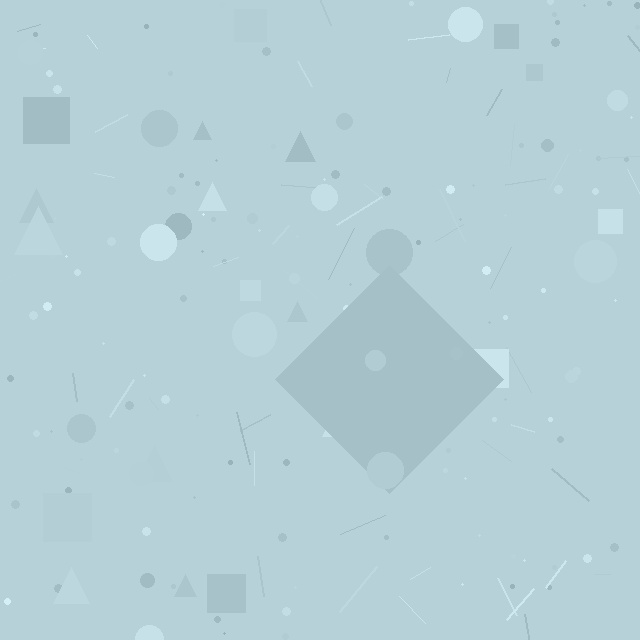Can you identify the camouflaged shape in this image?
The camouflaged shape is a diamond.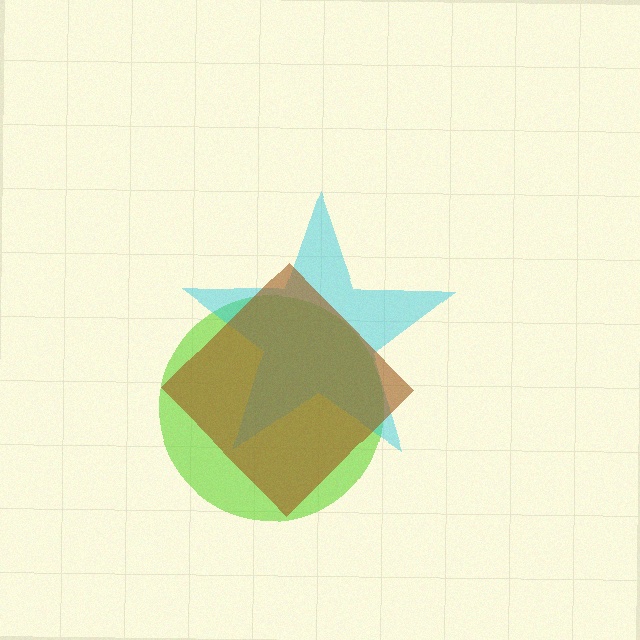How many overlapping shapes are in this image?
There are 3 overlapping shapes in the image.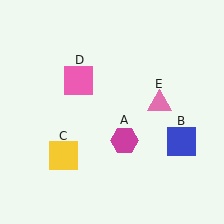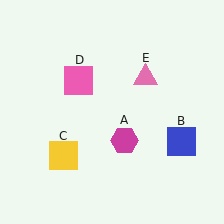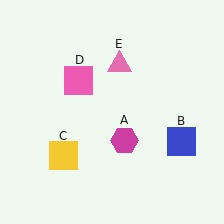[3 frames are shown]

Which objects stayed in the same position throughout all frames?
Magenta hexagon (object A) and blue square (object B) and yellow square (object C) and pink square (object D) remained stationary.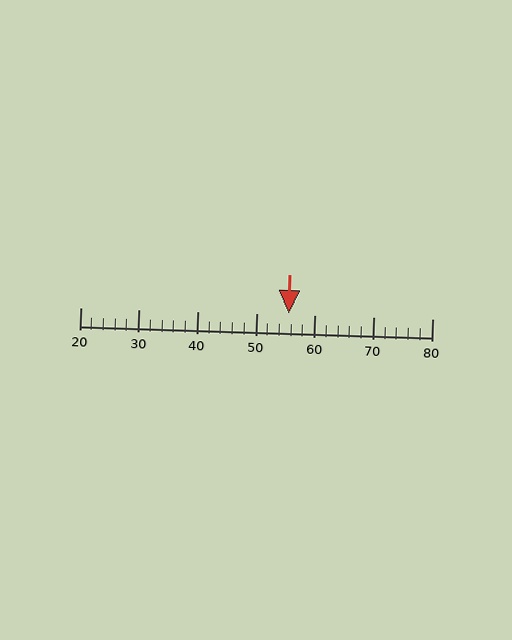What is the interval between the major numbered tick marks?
The major tick marks are spaced 10 units apart.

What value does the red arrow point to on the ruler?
The red arrow points to approximately 56.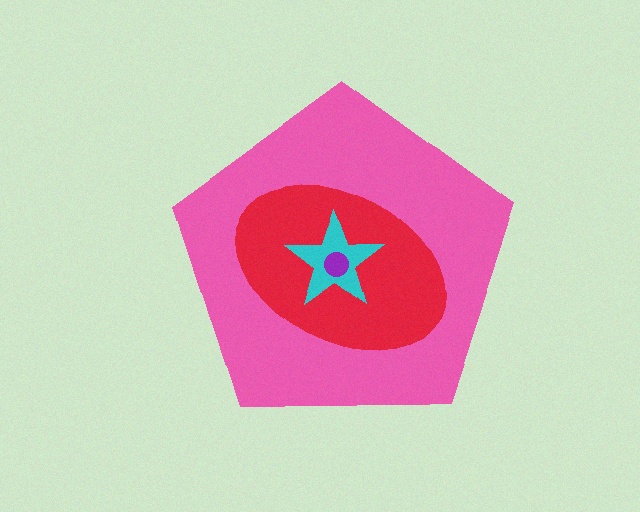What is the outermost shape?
The pink pentagon.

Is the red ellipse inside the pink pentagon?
Yes.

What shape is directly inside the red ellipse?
The cyan star.